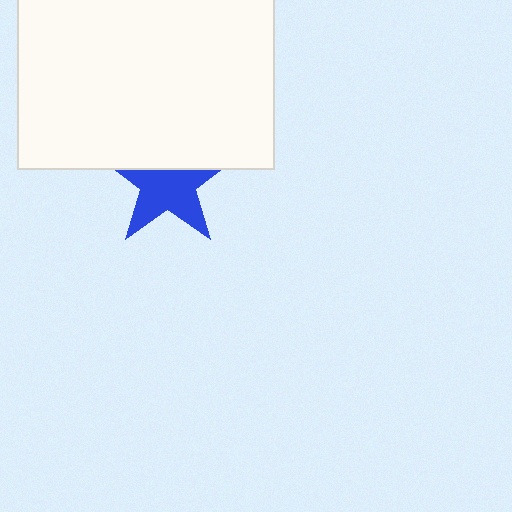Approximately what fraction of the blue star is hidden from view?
Roughly 38% of the blue star is hidden behind the white rectangle.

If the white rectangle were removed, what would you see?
You would see the complete blue star.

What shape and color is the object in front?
The object in front is a white rectangle.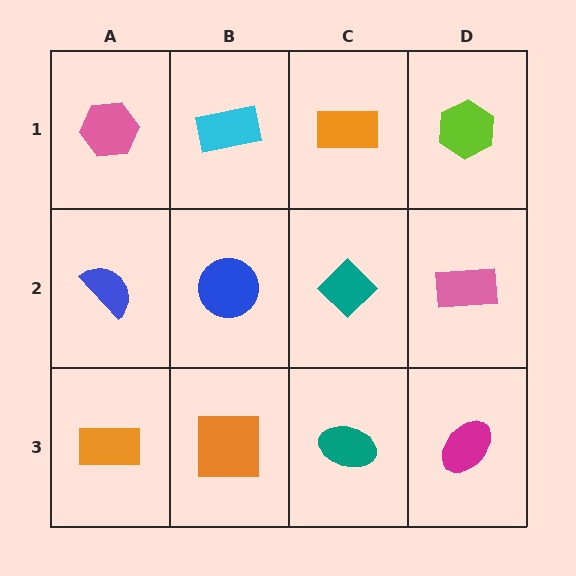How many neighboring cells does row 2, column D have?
3.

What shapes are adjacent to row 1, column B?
A blue circle (row 2, column B), a pink hexagon (row 1, column A), an orange rectangle (row 1, column C).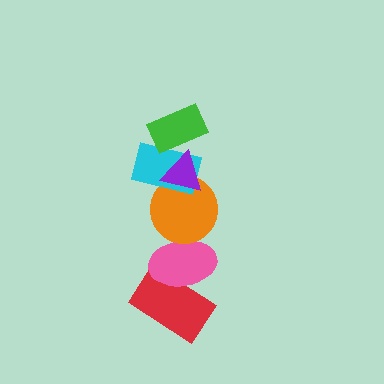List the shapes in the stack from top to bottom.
From top to bottom: the green rectangle, the purple triangle, the cyan rectangle, the orange circle, the pink ellipse, the red rectangle.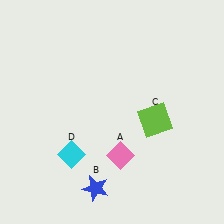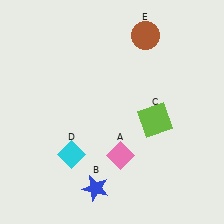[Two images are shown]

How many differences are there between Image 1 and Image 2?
There is 1 difference between the two images.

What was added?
A brown circle (E) was added in Image 2.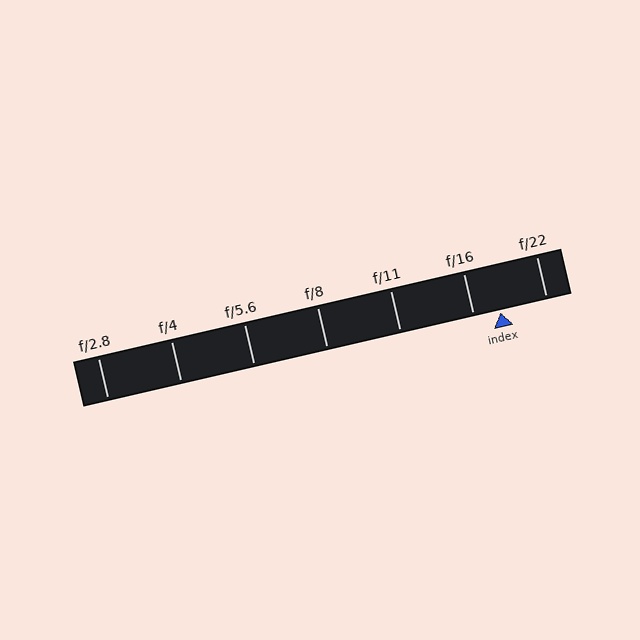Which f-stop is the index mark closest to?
The index mark is closest to f/16.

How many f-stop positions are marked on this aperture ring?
There are 7 f-stop positions marked.